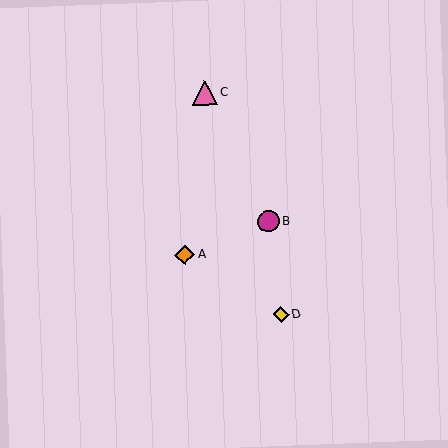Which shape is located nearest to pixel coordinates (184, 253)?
The orange diamond (labeled A) at (185, 255) is nearest to that location.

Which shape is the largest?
The pink triangle (labeled C) is the largest.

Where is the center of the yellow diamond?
The center of the yellow diamond is at (281, 314).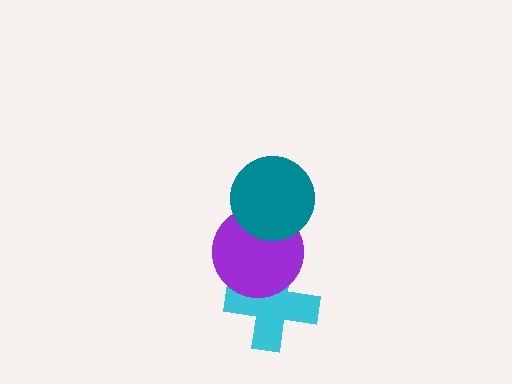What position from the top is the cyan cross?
The cyan cross is 3rd from the top.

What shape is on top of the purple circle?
The teal circle is on top of the purple circle.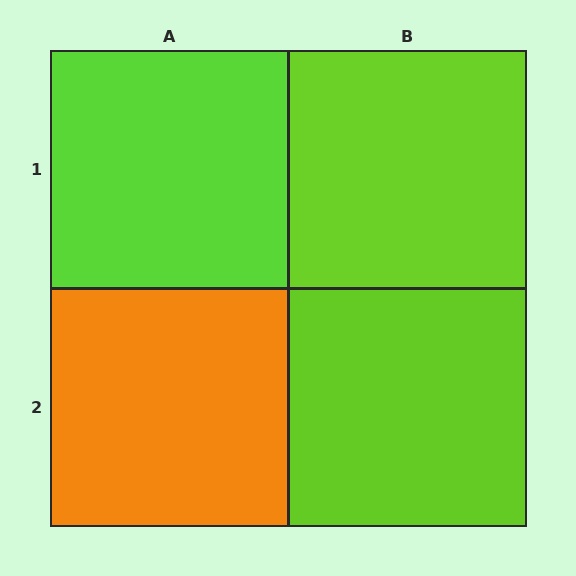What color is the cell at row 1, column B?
Lime.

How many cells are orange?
1 cell is orange.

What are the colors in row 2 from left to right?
Orange, lime.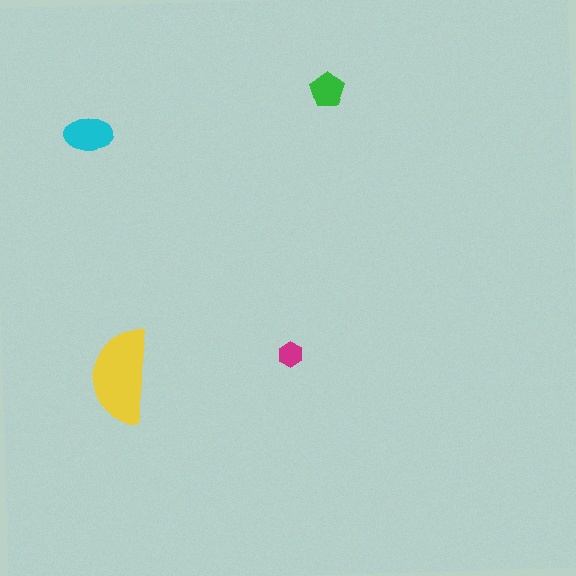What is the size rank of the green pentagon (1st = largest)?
3rd.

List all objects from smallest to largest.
The magenta hexagon, the green pentagon, the cyan ellipse, the yellow semicircle.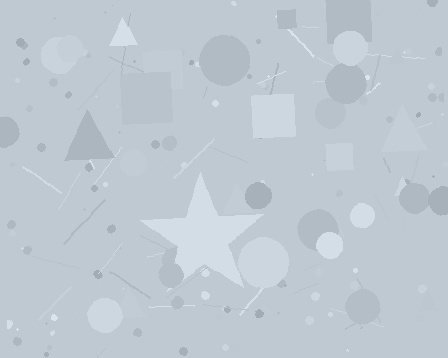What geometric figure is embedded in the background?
A star is embedded in the background.